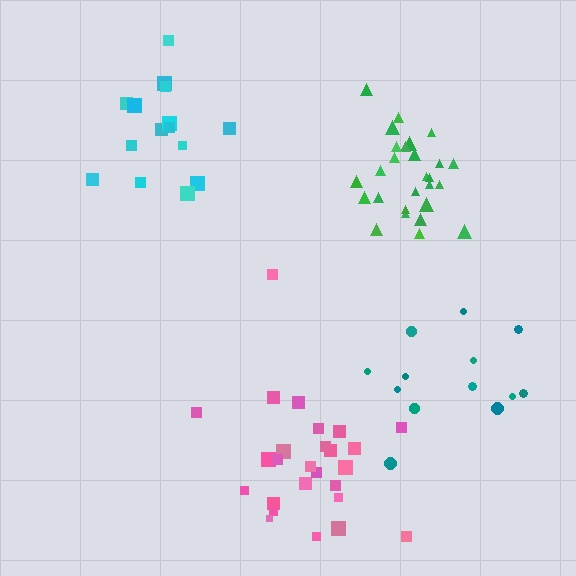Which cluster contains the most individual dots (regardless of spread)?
Green (27).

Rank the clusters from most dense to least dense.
green, pink, cyan, teal.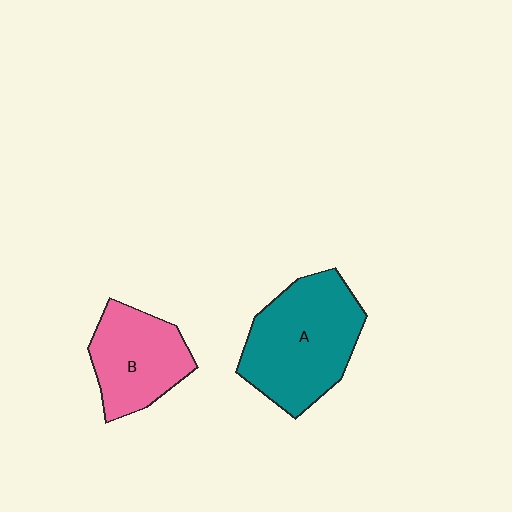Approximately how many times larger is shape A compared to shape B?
Approximately 1.5 times.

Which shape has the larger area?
Shape A (teal).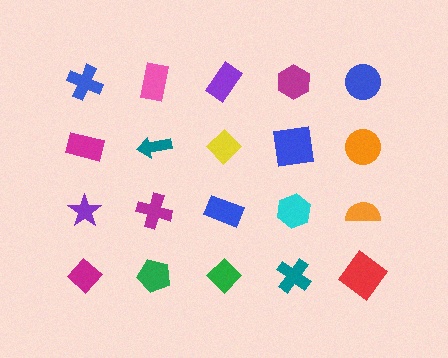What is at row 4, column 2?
A green pentagon.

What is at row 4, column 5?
A red diamond.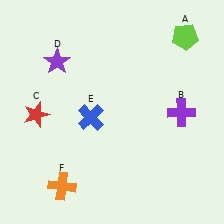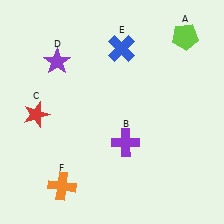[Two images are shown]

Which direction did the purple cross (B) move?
The purple cross (B) moved left.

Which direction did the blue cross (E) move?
The blue cross (E) moved up.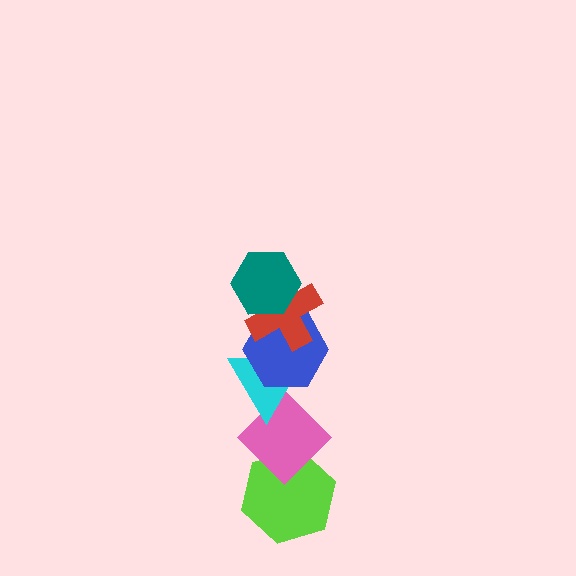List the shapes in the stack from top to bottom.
From top to bottom: the teal hexagon, the red cross, the blue hexagon, the cyan triangle, the pink diamond, the lime hexagon.